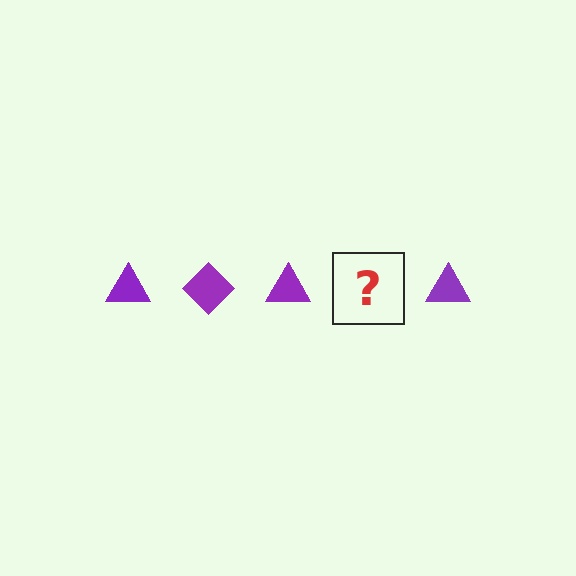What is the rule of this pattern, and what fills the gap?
The rule is that the pattern cycles through triangle, diamond shapes in purple. The gap should be filled with a purple diamond.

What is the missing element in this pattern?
The missing element is a purple diamond.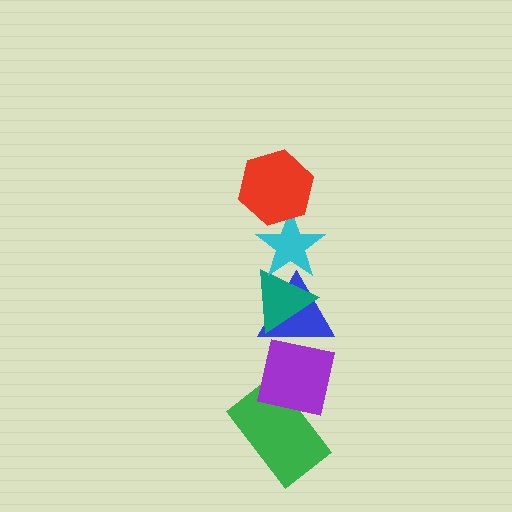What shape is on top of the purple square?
The blue triangle is on top of the purple square.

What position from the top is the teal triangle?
The teal triangle is 3rd from the top.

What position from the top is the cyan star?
The cyan star is 2nd from the top.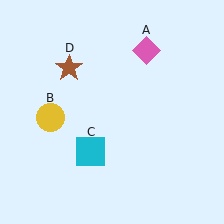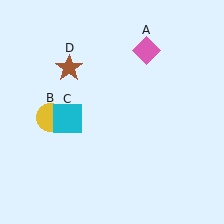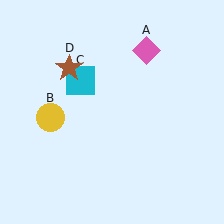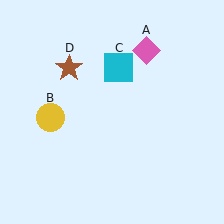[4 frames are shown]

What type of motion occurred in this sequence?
The cyan square (object C) rotated clockwise around the center of the scene.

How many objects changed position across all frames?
1 object changed position: cyan square (object C).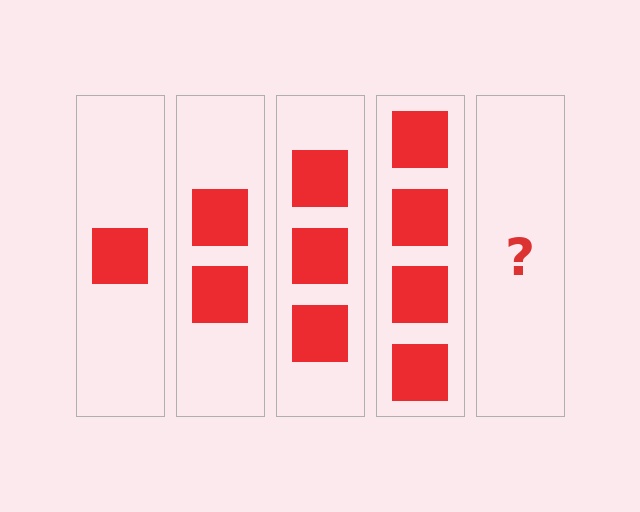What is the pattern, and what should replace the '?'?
The pattern is that each step adds one more square. The '?' should be 5 squares.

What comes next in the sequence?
The next element should be 5 squares.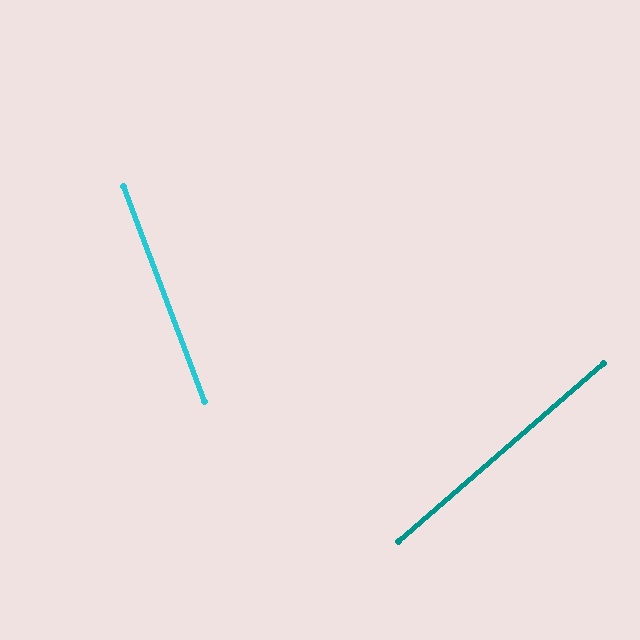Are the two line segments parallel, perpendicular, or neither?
Neither parallel nor perpendicular — they differ by about 70°.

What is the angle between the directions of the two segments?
Approximately 70 degrees.